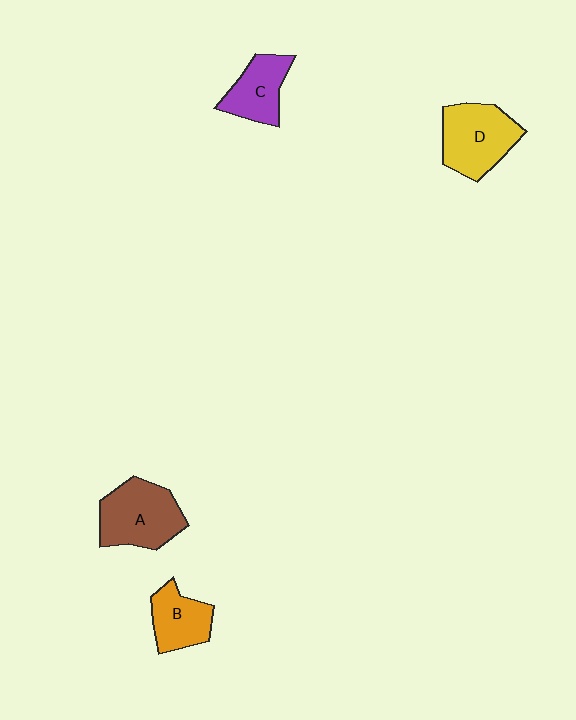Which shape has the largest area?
Shape A (brown).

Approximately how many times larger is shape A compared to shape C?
Approximately 1.4 times.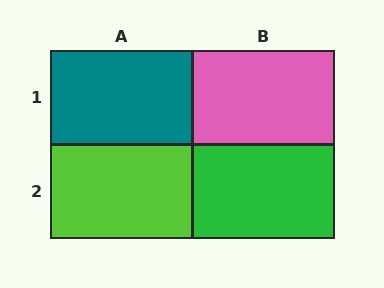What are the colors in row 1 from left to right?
Teal, pink.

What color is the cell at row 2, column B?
Green.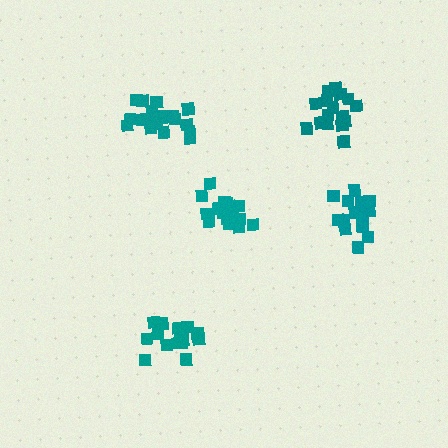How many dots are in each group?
Group 1: 16 dots, Group 2: 16 dots, Group 3: 16 dots, Group 4: 18 dots, Group 5: 20 dots (86 total).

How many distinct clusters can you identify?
There are 5 distinct clusters.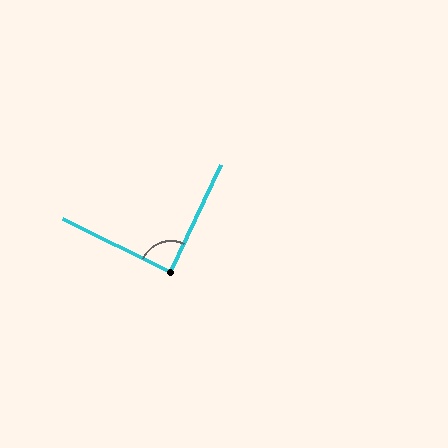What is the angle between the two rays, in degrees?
Approximately 89 degrees.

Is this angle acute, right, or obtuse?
It is approximately a right angle.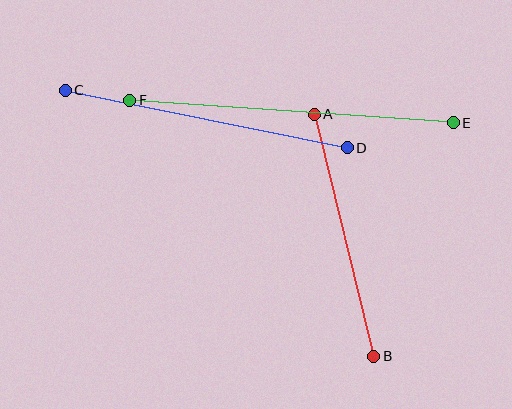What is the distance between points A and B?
The distance is approximately 249 pixels.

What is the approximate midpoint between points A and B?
The midpoint is at approximately (344, 235) pixels.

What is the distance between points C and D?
The distance is approximately 288 pixels.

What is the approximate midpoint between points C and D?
The midpoint is at approximately (206, 119) pixels.